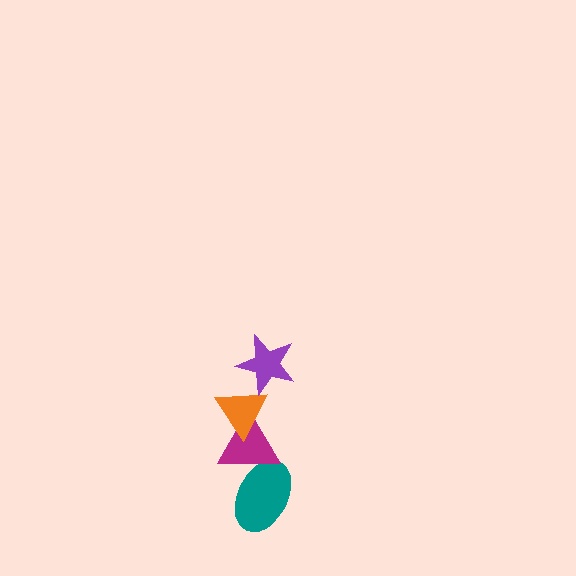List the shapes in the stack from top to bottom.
From top to bottom: the purple star, the orange triangle, the magenta triangle, the teal ellipse.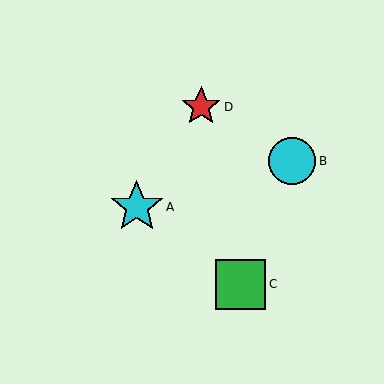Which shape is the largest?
The cyan star (labeled A) is the largest.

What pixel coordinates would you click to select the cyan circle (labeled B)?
Click at (292, 161) to select the cyan circle B.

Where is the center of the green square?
The center of the green square is at (241, 284).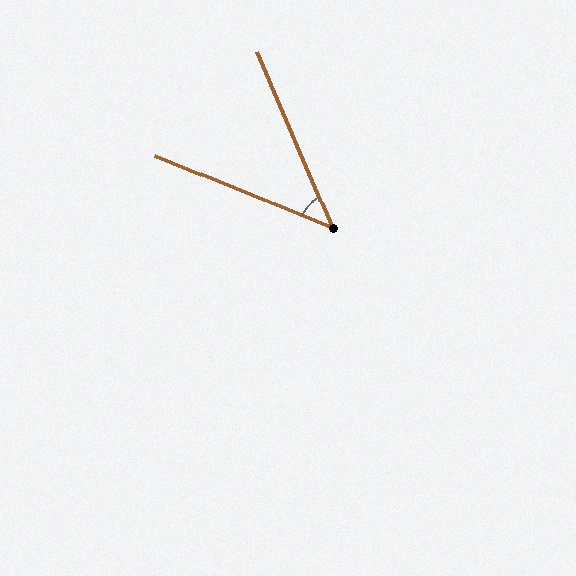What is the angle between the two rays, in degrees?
Approximately 45 degrees.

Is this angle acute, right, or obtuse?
It is acute.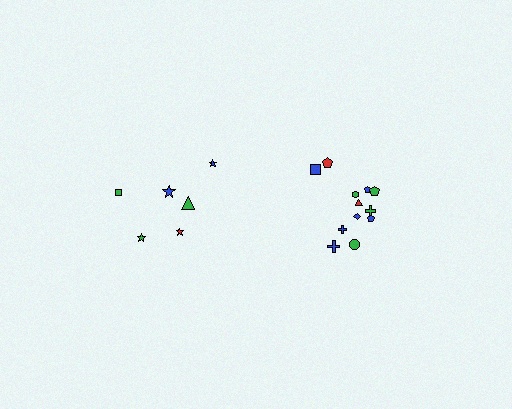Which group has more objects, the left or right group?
The right group.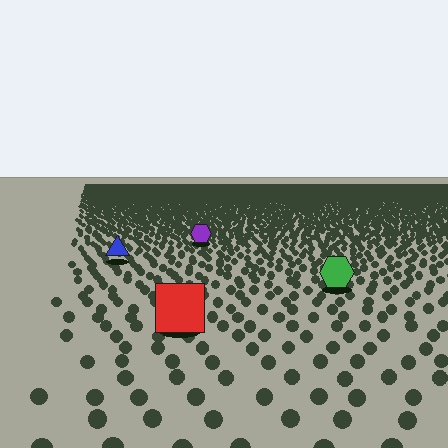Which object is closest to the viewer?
The red square is closest. The texture marks near it are larger and more spread out.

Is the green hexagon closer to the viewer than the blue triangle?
Yes. The green hexagon is closer — you can tell from the texture gradient: the ground texture is coarser near it.